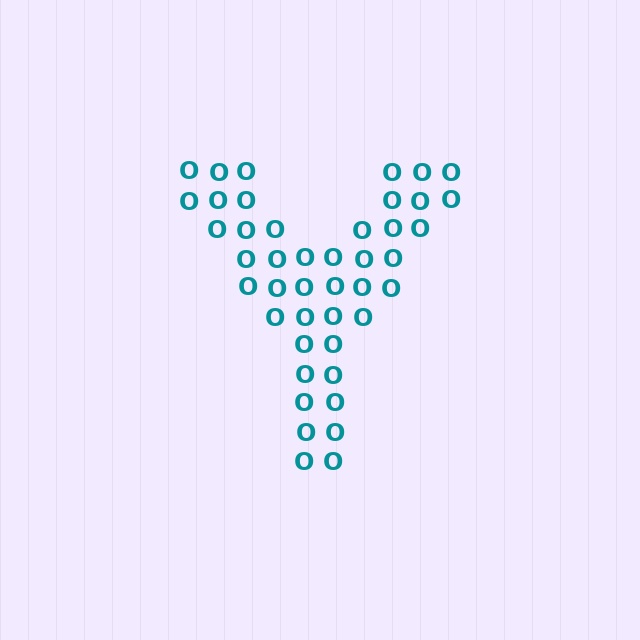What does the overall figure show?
The overall figure shows the letter Y.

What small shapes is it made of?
It is made of small letter O's.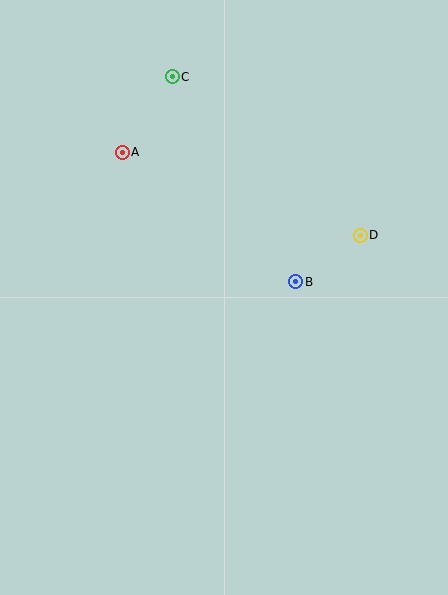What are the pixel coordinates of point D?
Point D is at (360, 235).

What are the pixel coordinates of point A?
Point A is at (122, 152).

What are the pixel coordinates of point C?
Point C is at (172, 77).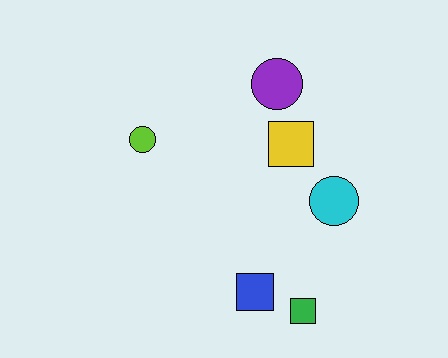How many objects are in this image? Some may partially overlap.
There are 6 objects.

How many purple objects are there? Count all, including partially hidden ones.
There is 1 purple object.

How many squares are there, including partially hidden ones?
There are 3 squares.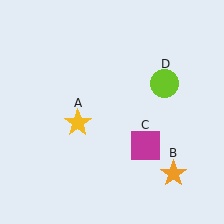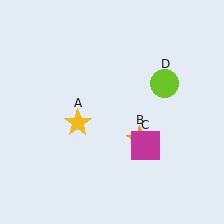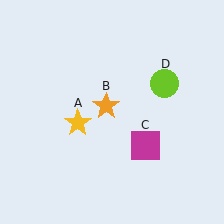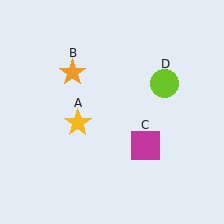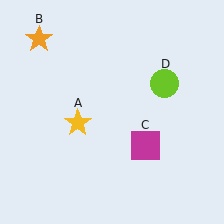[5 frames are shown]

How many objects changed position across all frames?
1 object changed position: orange star (object B).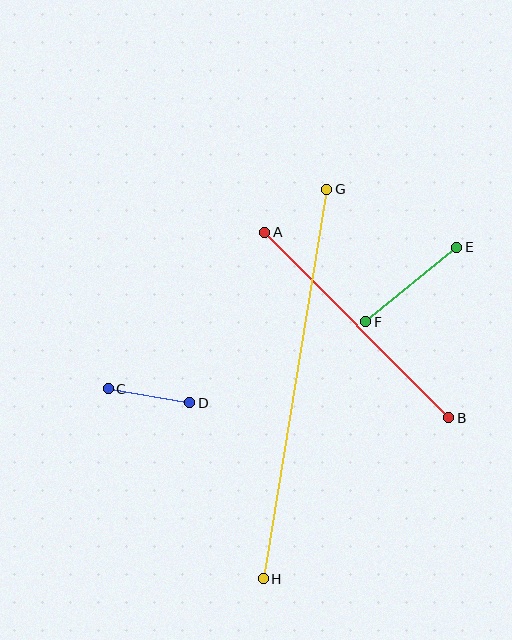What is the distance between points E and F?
The distance is approximately 118 pixels.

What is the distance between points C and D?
The distance is approximately 83 pixels.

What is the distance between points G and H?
The distance is approximately 395 pixels.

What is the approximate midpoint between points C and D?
The midpoint is at approximately (149, 396) pixels.